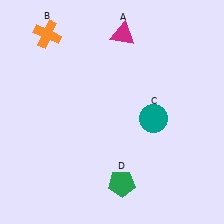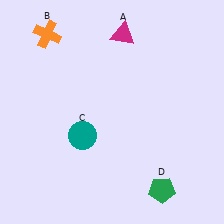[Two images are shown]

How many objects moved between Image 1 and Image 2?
2 objects moved between the two images.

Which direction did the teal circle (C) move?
The teal circle (C) moved left.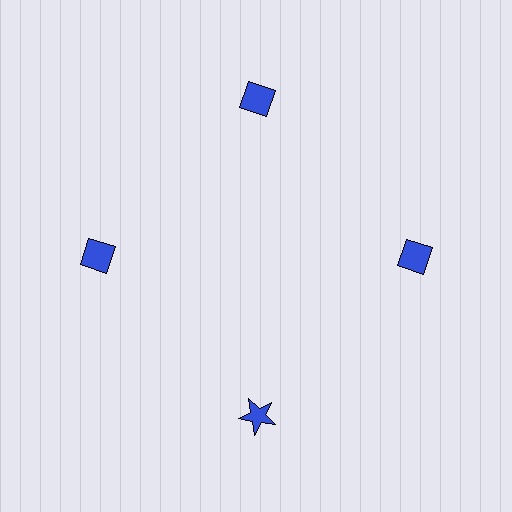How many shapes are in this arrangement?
There are 4 shapes arranged in a ring pattern.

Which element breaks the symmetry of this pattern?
The blue star at roughly the 6 o'clock position breaks the symmetry. All other shapes are blue diamonds.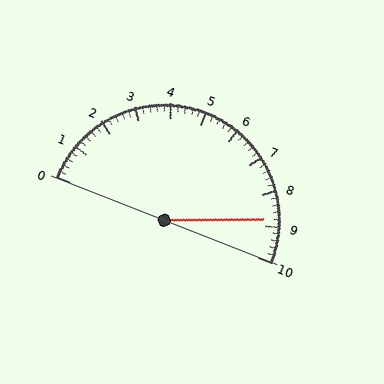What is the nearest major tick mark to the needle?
The nearest major tick mark is 9.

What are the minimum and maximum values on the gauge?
The gauge ranges from 0 to 10.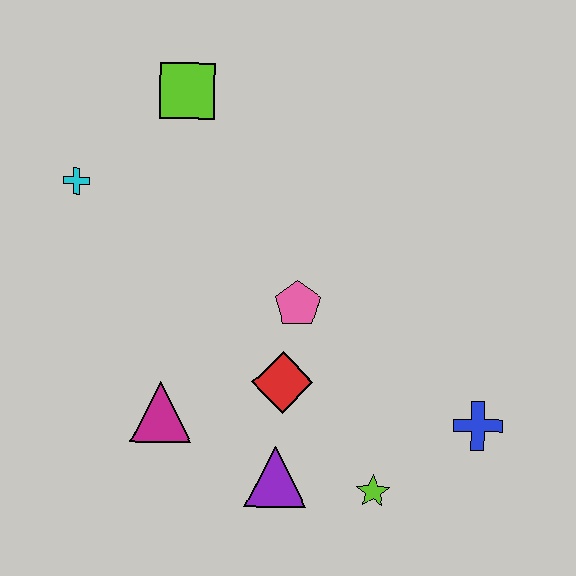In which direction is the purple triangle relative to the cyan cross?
The purple triangle is below the cyan cross.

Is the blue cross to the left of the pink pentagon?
No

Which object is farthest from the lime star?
The lime square is farthest from the lime star.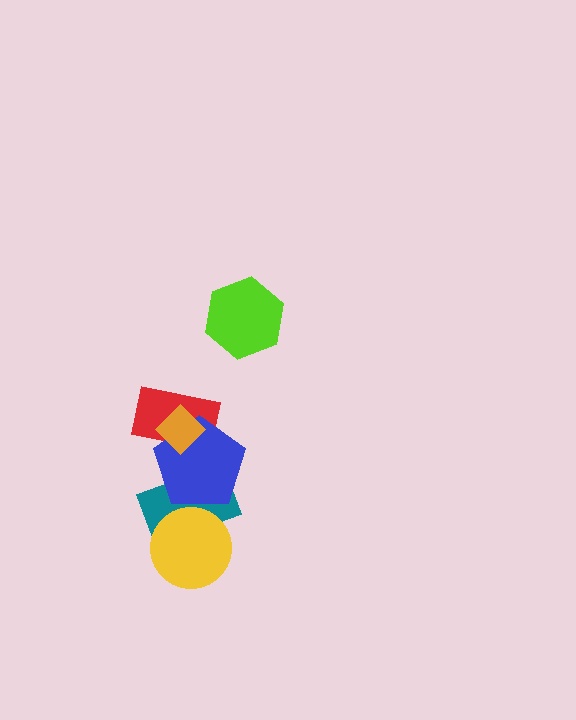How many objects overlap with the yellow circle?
1 object overlaps with the yellow circle.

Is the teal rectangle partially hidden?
Yes, it is partially covered by another shape.